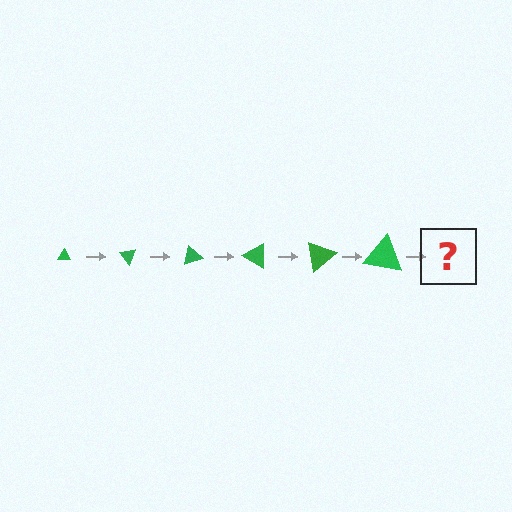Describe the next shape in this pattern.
It should be a triangle, larger than the previous one and rotated 300 degrees from the start.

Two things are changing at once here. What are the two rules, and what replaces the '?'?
The two rules are that the triangle grows larger each step and it rotates 50 degrees each step. The '?' should be a triangle, larger than the previous one and rotated 300 degrees from the start.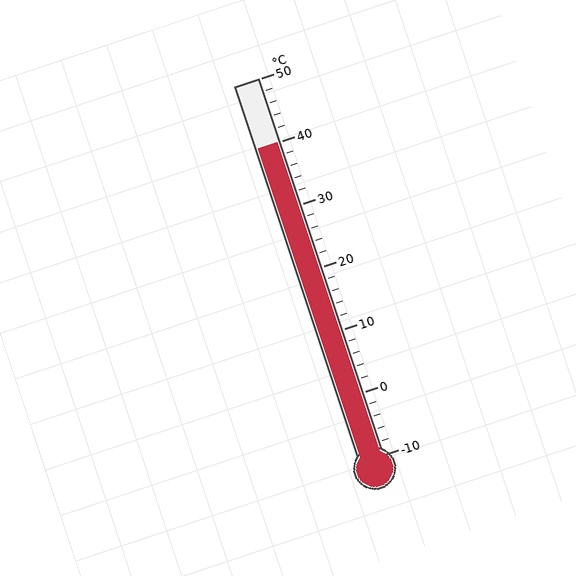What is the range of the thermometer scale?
The thermometer scale ranges from -10°C to 50°C.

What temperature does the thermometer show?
The thermometer shows approximately 40°C.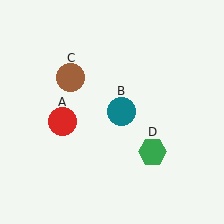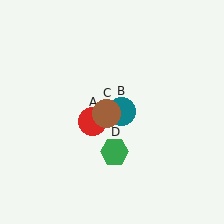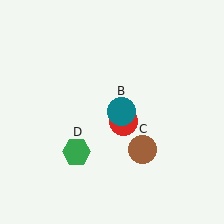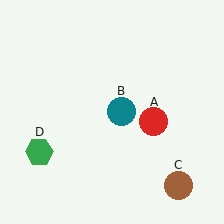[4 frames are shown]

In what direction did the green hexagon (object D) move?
The green hexagon (object D) moved left.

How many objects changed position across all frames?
3 objects changed position: red circle (object A), brown circle (object C), green hexagon (object D).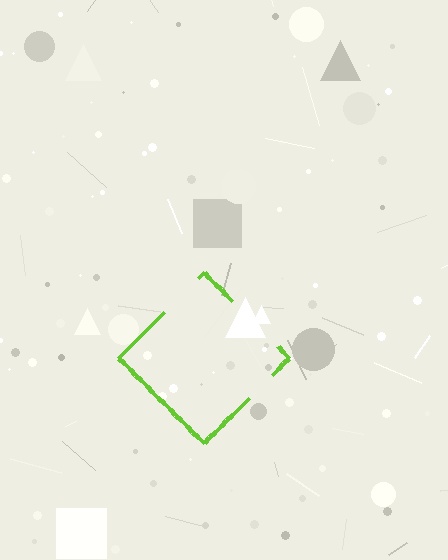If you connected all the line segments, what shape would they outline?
They would outline a diamond.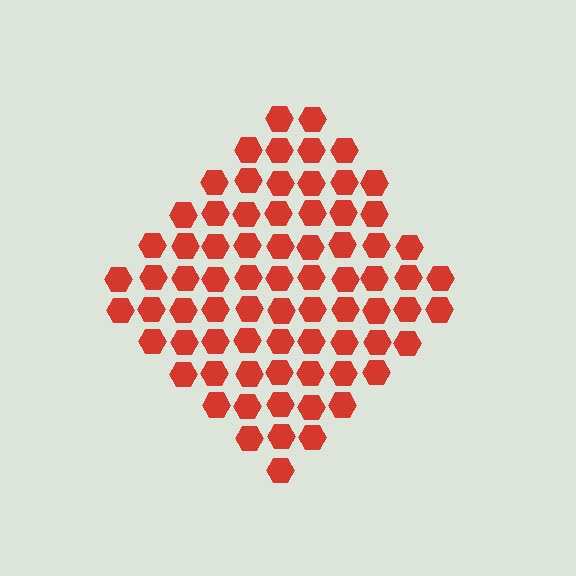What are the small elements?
The small elements are hexagons.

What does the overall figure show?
The overall figure shows a diamond.